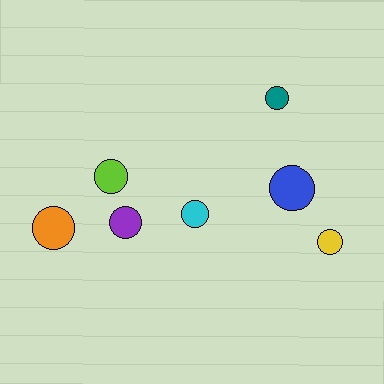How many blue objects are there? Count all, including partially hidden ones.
There is 1 blue object.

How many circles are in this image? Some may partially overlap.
There are 7 circles.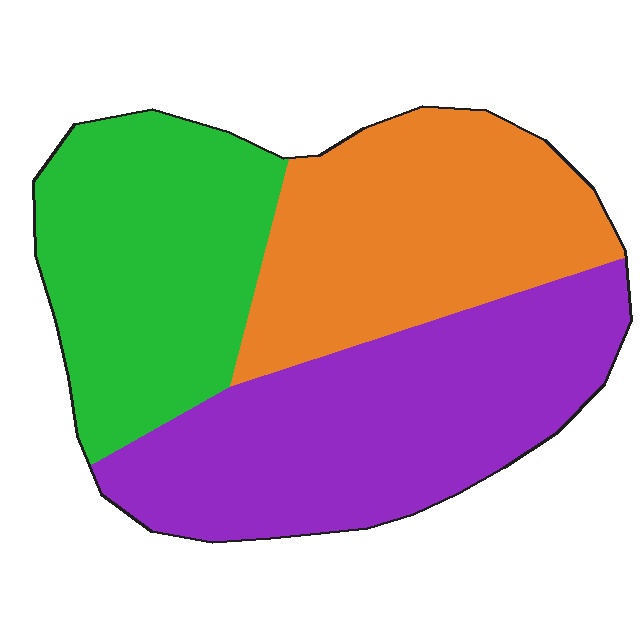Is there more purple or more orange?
Purple.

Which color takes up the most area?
Purple, at roughly 40%.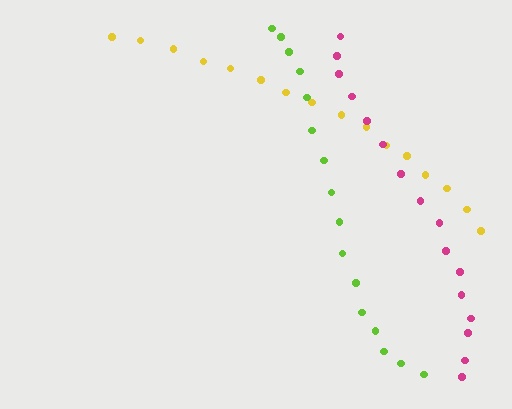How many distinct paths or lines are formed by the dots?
There are 3 distinct paths.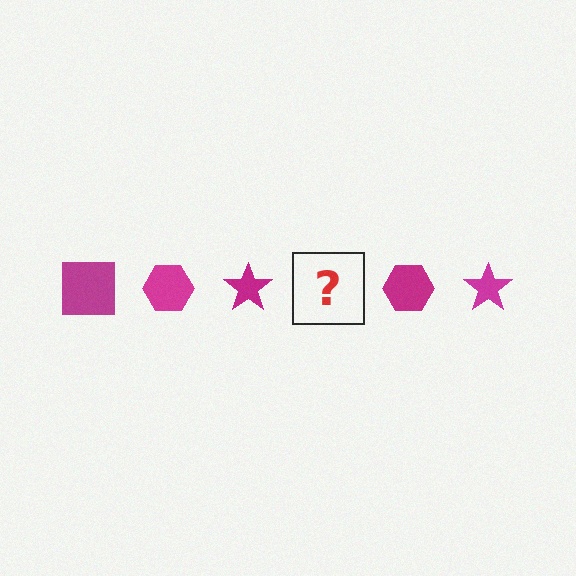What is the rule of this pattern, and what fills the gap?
The rule is that the pattern cycles through square, hexagon, star shapes in magenta. The gap should be filled with a magenta square.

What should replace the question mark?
The question mark should be replaced with a magenta square.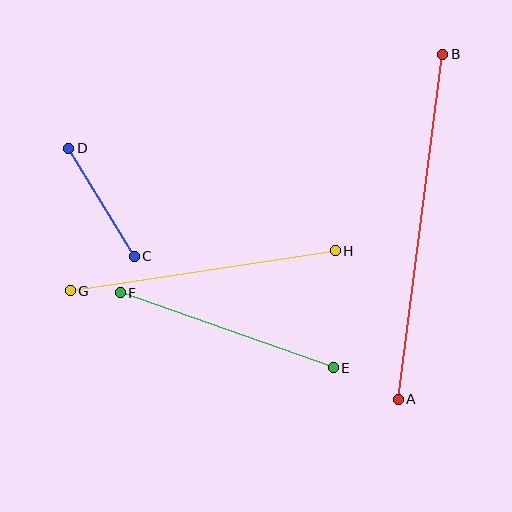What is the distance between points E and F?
The distance is approximately 226 pixels.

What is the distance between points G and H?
The distance is approximately 268 pixels.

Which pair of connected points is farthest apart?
Points A and B are farthest apart.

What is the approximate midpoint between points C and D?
The midpoint is at approximately (101, 202) pixels.